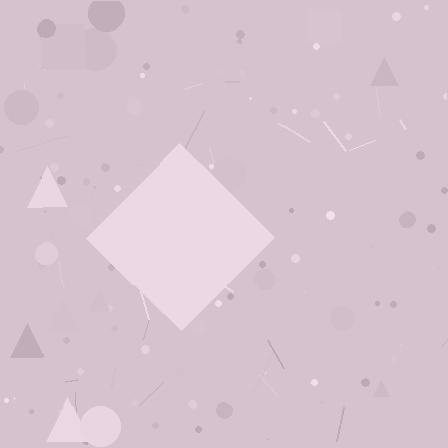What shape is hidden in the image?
A diamond is hidden in the image.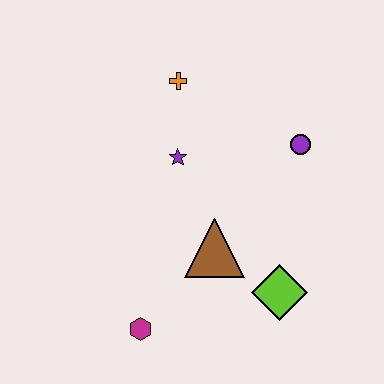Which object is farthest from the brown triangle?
The orange cross is farthest from the brown triangle.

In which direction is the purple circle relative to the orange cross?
The purple circle is to the right of the orange cross.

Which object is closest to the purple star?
The orange cross is closest to the purple star.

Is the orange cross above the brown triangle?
Yes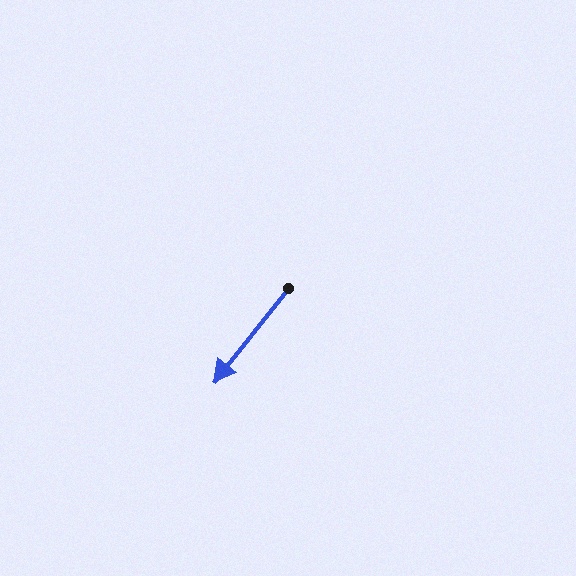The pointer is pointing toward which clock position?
Roughly 7 o'clock.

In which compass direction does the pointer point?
Southwest.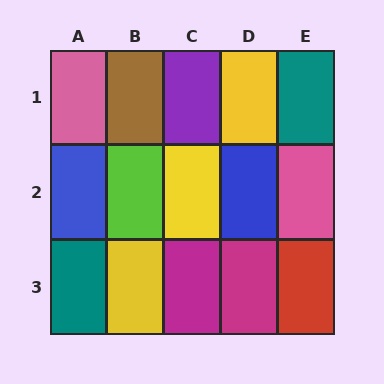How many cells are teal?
2 cells are teal.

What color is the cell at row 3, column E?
Red.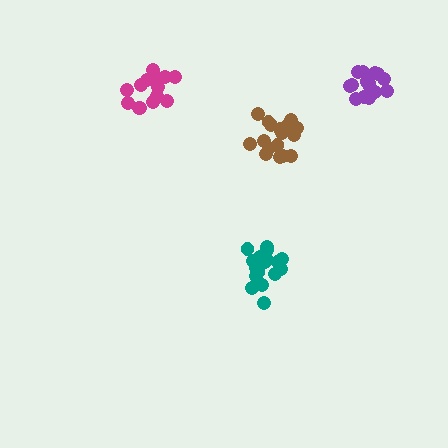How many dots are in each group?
Group 1: 19 dots, Group 2: 18 dots, Group 3: 14 dots, Group 4: 19 dots (70 total).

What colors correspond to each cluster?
The clusters are colored: purple, brown, magenta, teal.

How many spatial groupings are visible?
There are 4 spatial groupings.